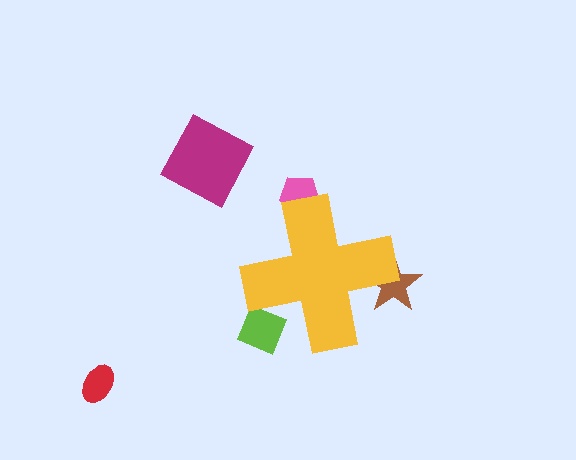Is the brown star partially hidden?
Yes, the brown star is partially hidden behind the yellow cross.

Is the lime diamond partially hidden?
Yes, the lime diamond is partially hidden behind the yellow cross.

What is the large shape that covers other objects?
A yellow cross.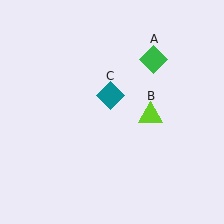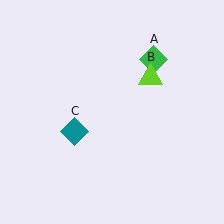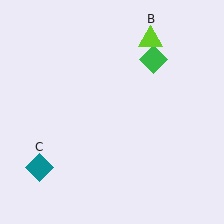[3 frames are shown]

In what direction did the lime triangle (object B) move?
The lime triangle (object B) moved up.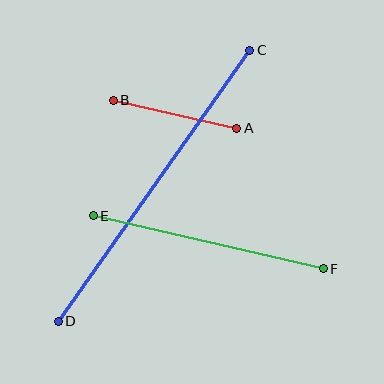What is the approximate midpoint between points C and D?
The midpoint is at approximately (154, 186) pixels.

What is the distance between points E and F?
The distance is approximately 236 pixels.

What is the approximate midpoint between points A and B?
The midpoint is at approximately (175, 114) pixels.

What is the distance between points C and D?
The distance is approximately 332 pixels.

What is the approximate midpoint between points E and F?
The midpoint is at approximately (208, 242) pixels.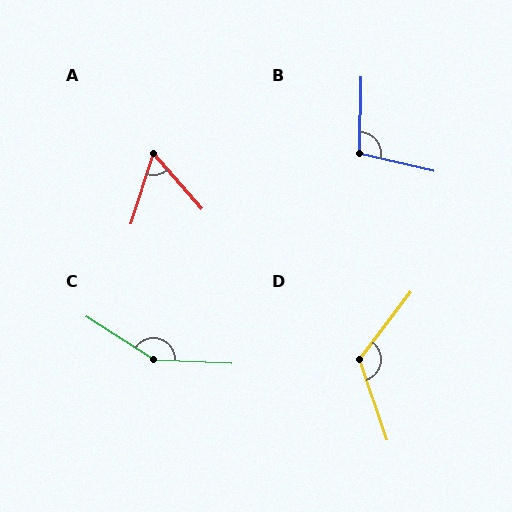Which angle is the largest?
C, at approximately 150 degrees.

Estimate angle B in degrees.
Approximately 102 degrees.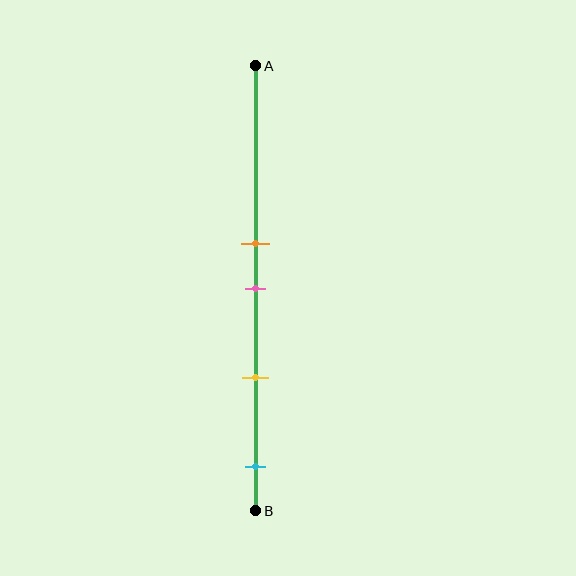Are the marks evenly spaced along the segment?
No, the marks are not evenly spaced.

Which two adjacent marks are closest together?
The orange and pink marks are the closest adjacent pair.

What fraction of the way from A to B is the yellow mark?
The yellow mark is approximately 70% (0.7) of the way from A to B.